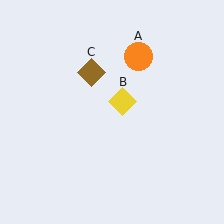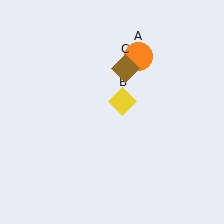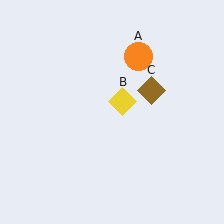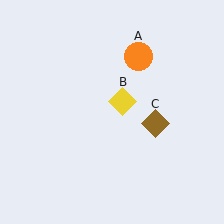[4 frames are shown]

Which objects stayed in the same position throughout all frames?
Orange circle (object A) and yellow diamond (object B) remained stationary.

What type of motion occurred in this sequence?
The brown diamond (object C) rotated clockwise around the center of the scene.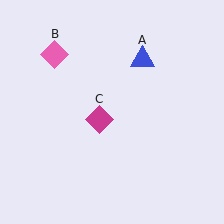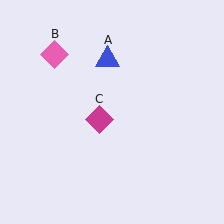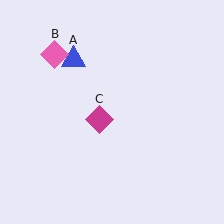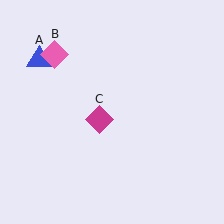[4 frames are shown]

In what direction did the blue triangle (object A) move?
The blue triangle (object A) moved left.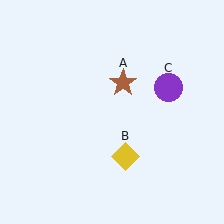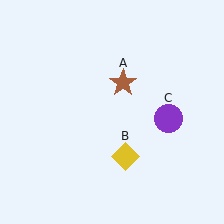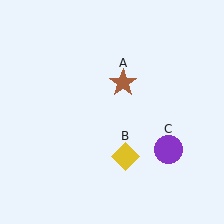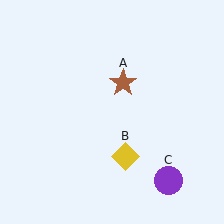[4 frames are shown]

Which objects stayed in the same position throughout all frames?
Brown star (object A) and yellow diamond (object B) remained stationary.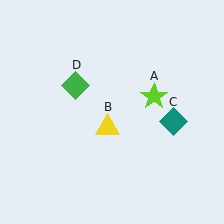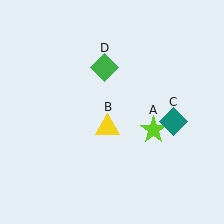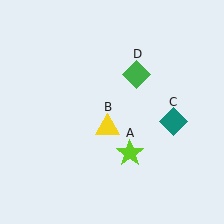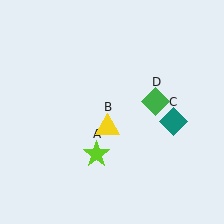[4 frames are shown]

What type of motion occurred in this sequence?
The lime star (object A), green diamond (object D) rotated clockwise around the center of the scene.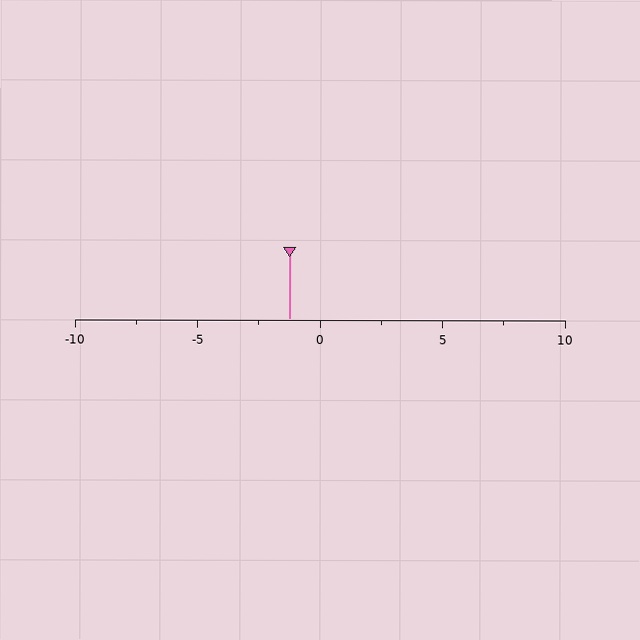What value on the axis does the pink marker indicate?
The marker indicates approximately -1.2.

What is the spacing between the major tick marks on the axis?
The major ticks are spaced 5 apart.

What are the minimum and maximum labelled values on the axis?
The axis runs from -10 to 10.